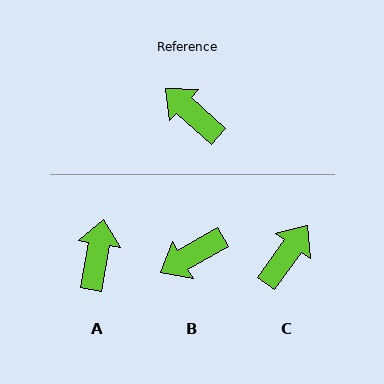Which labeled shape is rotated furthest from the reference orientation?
C, about 83 degrees away.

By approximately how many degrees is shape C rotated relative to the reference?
Approximately 83 degrees clockwise.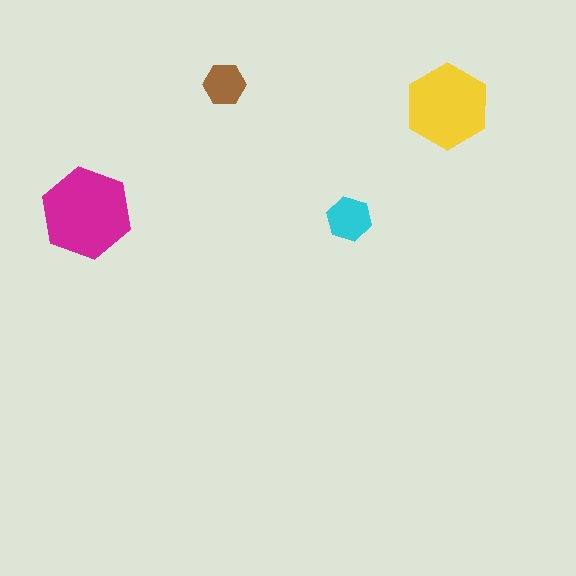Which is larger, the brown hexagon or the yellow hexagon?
The yellow one.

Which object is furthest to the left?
The magenta hexagon is leftmost.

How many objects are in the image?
There are 4 objects in the image.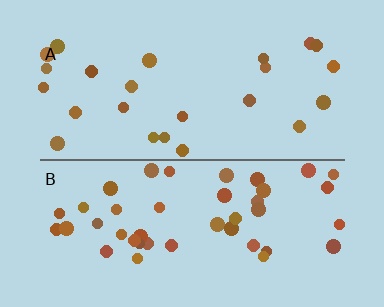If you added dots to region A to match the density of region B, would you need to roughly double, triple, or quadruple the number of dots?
Approximately double.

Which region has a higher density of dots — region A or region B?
B (the bottom).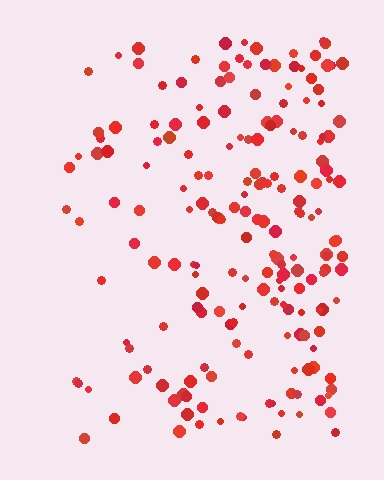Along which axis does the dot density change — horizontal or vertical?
Horizontal.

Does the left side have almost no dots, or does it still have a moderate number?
Still a moderate number, just noticeably fewer than the right.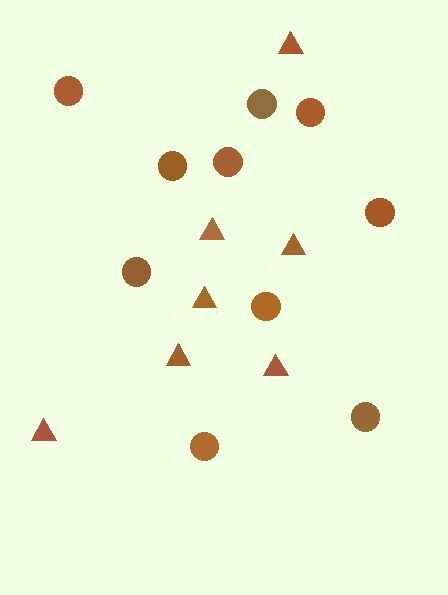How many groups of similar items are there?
There are 2 groups: one group of triangles (7) and one group of circles (10).